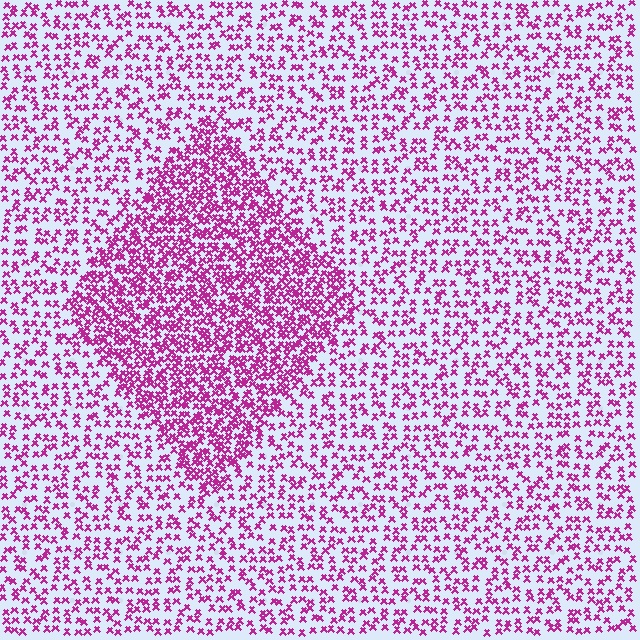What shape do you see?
I see a diamond.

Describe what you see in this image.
The image contains small magenta elements arranged at two different densities. A diamond-shaped region is visible where the elements are more densely packed than the surrounding area.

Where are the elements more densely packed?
The elements are more densely packed inside the diamond boundary.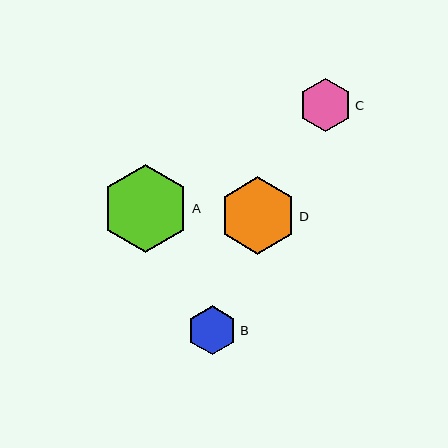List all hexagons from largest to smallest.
From largest to smallest: A, D, C, B.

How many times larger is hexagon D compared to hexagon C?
Hexagon D is approximately 1.4 times the size of hexagon C.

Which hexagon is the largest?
Hexagon A is the largest with a size of approximately 88 pixels.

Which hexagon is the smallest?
Hexagon B is the smallest with a size of approximately 49 pixels.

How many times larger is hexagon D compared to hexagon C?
Hexagon D is approximately 1.4 times the size of hexagon C.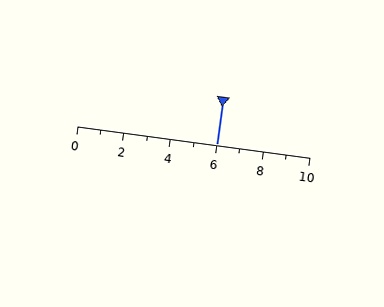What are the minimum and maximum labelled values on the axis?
The axis runs from 0 to 10.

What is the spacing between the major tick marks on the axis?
The major ticks are spaced 2 apart.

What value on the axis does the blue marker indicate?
The marker indicates approximately 6.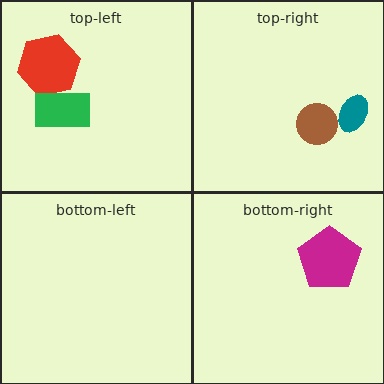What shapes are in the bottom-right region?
The magenta pentagon.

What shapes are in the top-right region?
The brown circle, the teal ellipse.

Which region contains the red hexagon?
The top-left region.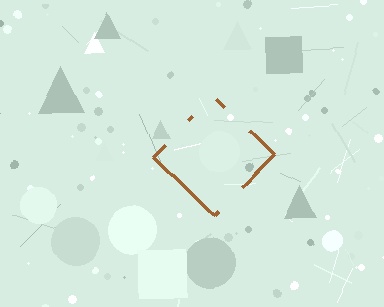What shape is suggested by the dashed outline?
The dashed outline suggests a diamond.